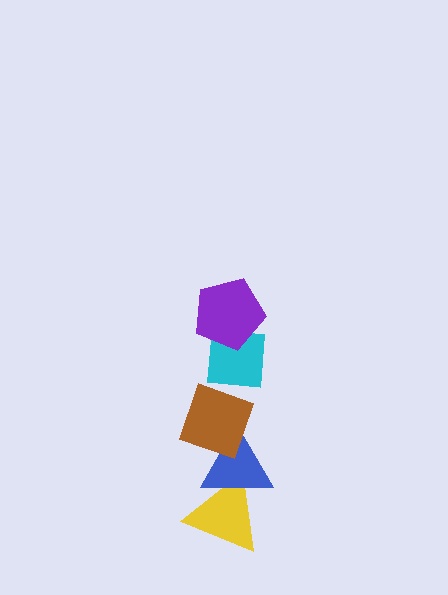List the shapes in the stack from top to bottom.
From top to bottom: the purple pentagon, the cyan square, the brown diamond, the blue triangle, the yellow triangle.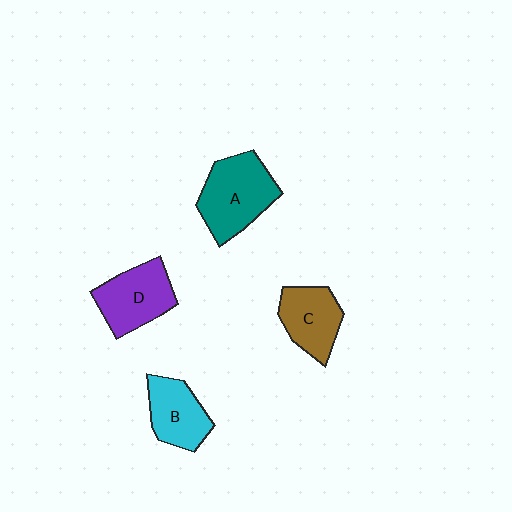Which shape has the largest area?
Shape A (teal).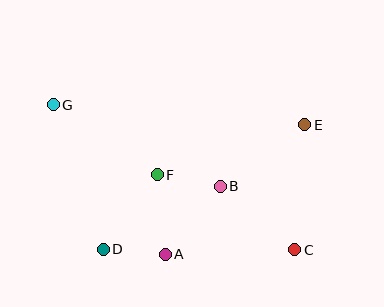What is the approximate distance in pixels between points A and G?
The distance between A and G is approximately 187 pixels.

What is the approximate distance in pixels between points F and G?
The distance between F and G is approximately 125 pixels.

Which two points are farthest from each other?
Points C and G are farthest from each other.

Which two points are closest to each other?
Points A and D are closest to each other.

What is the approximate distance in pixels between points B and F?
The distance between B and F is approximately 64 pixels.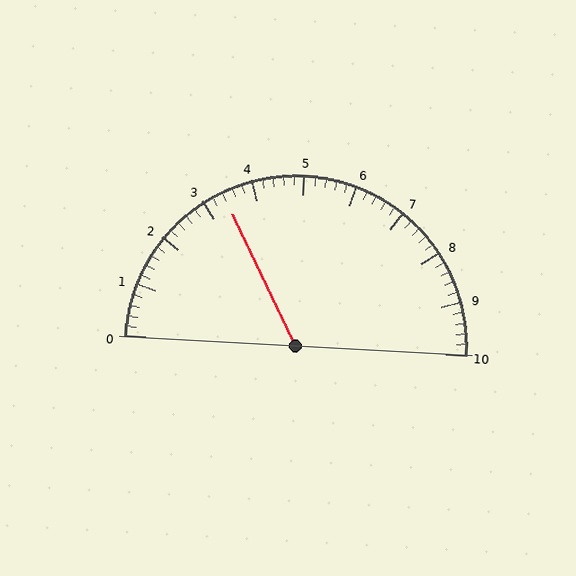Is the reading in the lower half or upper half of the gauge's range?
The reading is in the lower half of the range (0 to 10).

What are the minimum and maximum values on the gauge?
The gauge ranges from 0 to 10.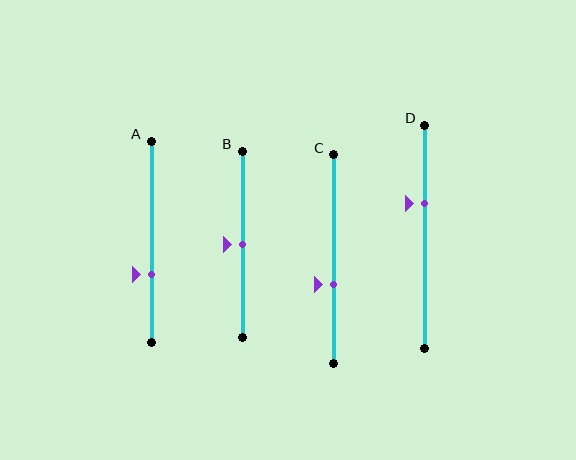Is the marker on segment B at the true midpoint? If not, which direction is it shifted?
Yes, the marker on segment B is at the true midpoint.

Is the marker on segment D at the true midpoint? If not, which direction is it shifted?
No, the marker on segment D is shifted upward by about 15% of the segment length.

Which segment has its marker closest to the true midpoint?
Segment B has its marker closest to the true midpoint.